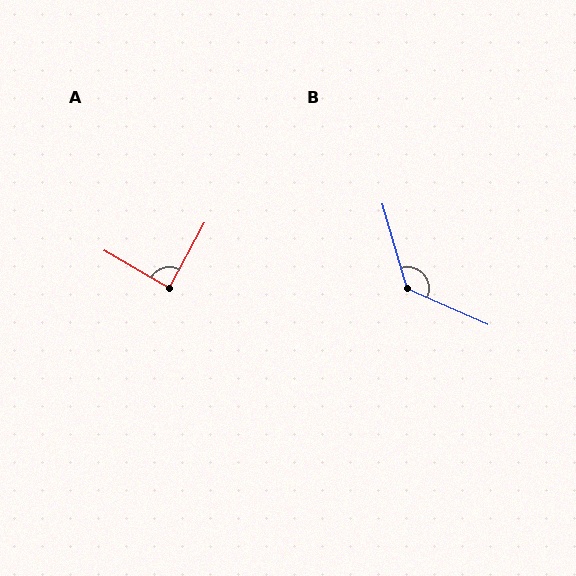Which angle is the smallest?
A, at approximately 88 degrees.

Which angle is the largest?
B, at approximately 131 degrees.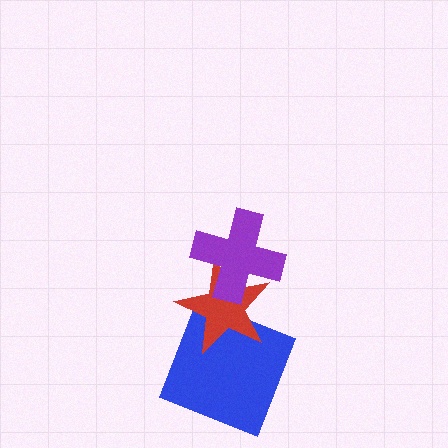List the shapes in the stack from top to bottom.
From top to bottom: the purple cross, the red star, the blue square.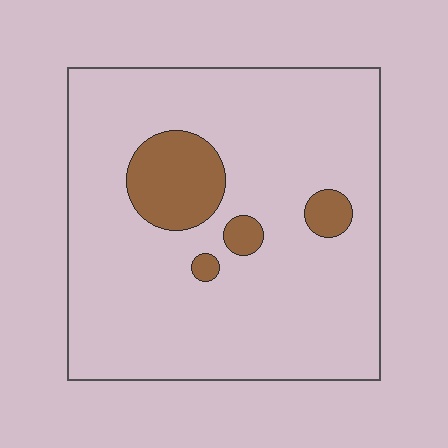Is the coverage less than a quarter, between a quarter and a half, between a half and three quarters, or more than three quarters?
Less than a quarter.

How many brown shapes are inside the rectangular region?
4.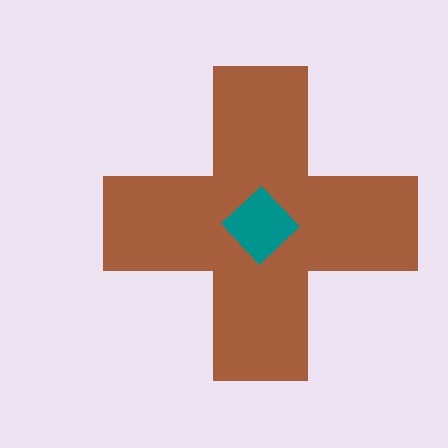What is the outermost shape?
The brown cross.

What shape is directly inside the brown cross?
The teal diamond.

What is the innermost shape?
The teal diamond.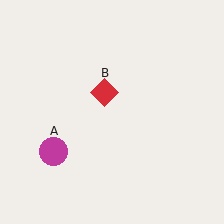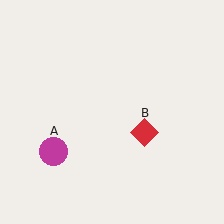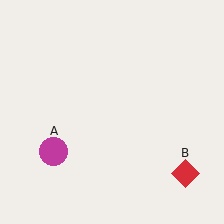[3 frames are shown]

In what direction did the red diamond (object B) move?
The red diamond (object B) moved down and to the right.